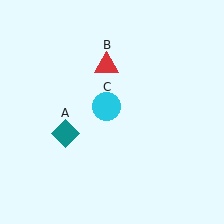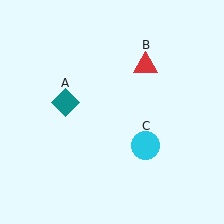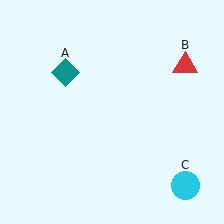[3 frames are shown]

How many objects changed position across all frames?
3 objects changed position: teal diamond (object A), red triangle (object B), cyan circle (object C).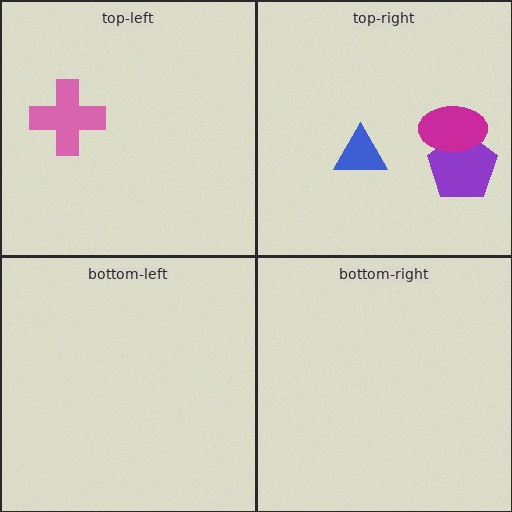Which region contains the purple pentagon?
The top-right region.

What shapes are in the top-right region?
The purple pentagon, the blue triangle, the magenta ellipse.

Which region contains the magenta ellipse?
The top-right region.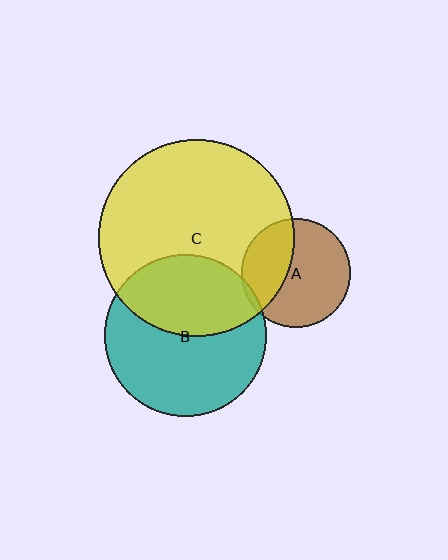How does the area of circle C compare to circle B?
Approximately 1.5 times.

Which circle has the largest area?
Circle C (yellow).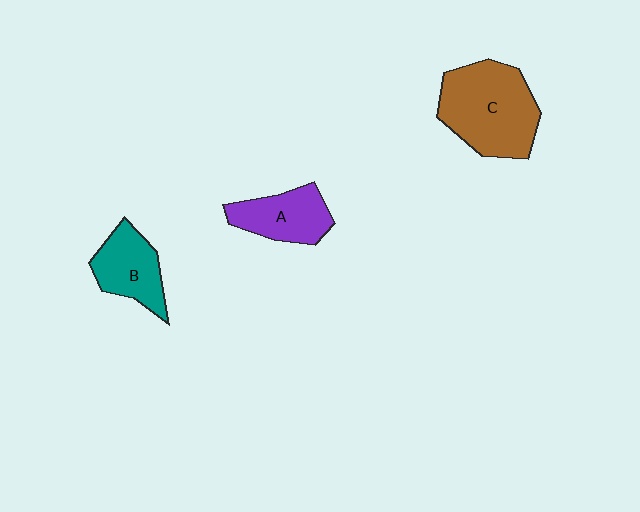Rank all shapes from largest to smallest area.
From largest to smallest: C (brown), B (teal), A (purple).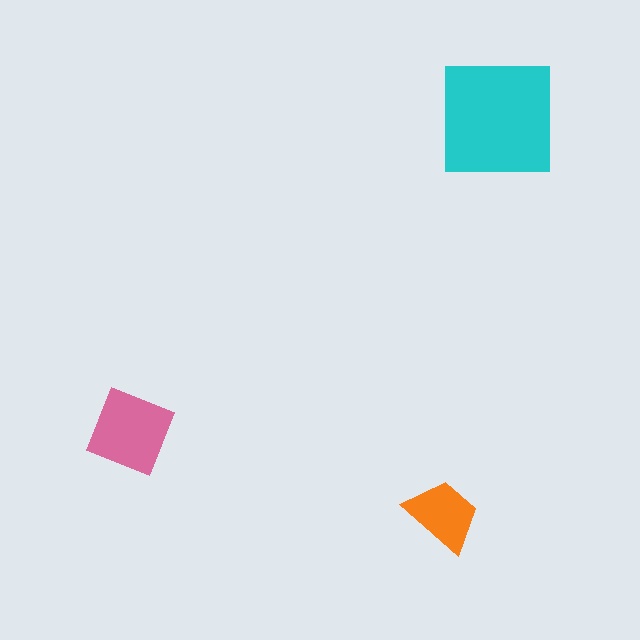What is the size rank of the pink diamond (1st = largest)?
2nd.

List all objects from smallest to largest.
The orange trapezoid, the pink diamond, the cyan square.